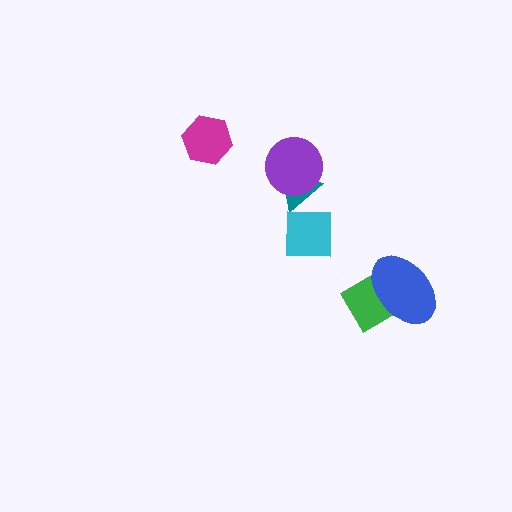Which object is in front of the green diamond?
The blue ellipse is in front of the green diamond.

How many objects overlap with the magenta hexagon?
0 objects overlap with the magenta hexagon.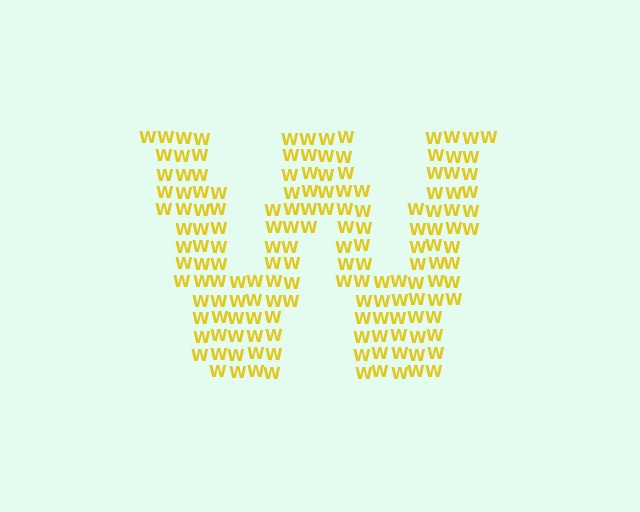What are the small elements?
The small elements are letter W's.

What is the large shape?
The large shape is the letter W.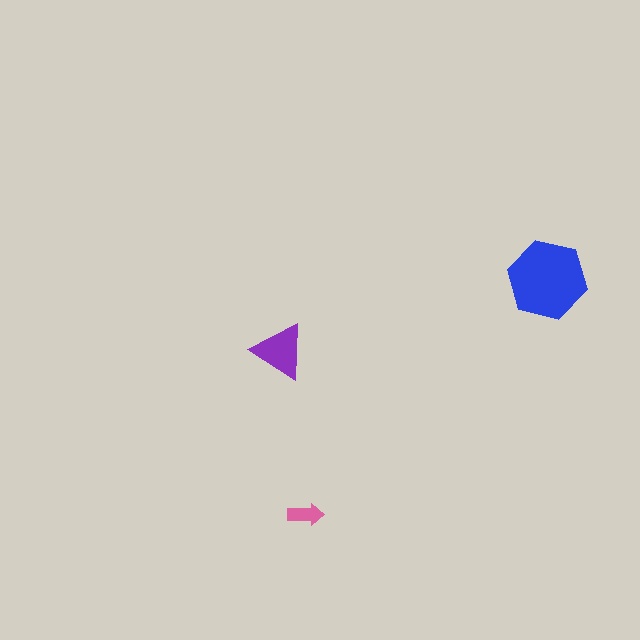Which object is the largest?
The blue hexagon.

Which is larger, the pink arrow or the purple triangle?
The purple triangle.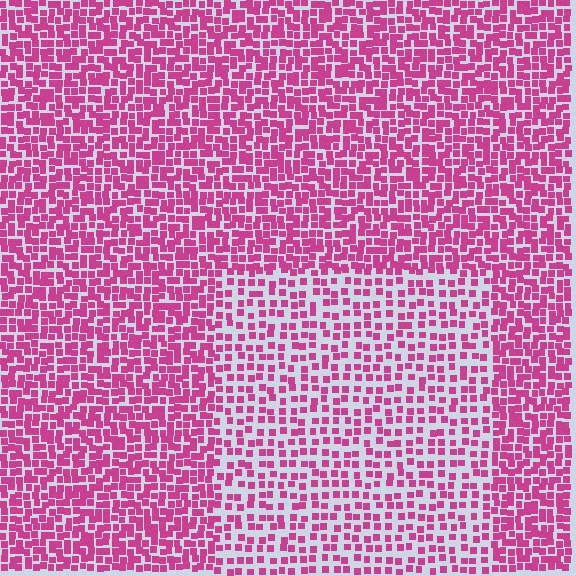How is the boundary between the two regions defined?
The boundary is defined by a change in element density (approximately 1.8x ratio). All elements are the same color, size, and shape.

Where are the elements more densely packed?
The elements are more densely packed outside the rectangle boundary.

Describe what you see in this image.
The image contains small magenta elements arranged at two different densities. A rectangle-shaped region is visible where the elements are less densely packed than the surrounding area.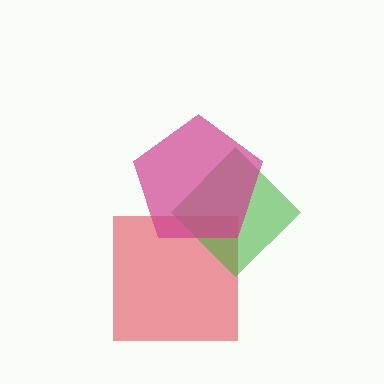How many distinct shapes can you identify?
There are 3 distinct shapes: a red square, a green diamond, a magenta pentagon.